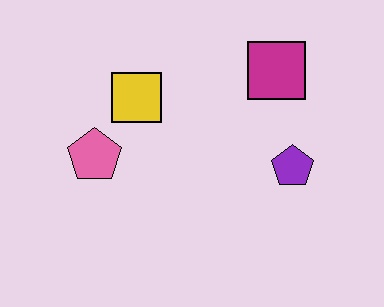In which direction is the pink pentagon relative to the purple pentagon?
The pink pentagon is to the left of the purple pentagon.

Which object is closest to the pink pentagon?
The yellow square is closest to the pink pentagon.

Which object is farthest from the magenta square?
The pink pentagon is farthest from the magenta square.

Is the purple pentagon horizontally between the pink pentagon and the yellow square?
No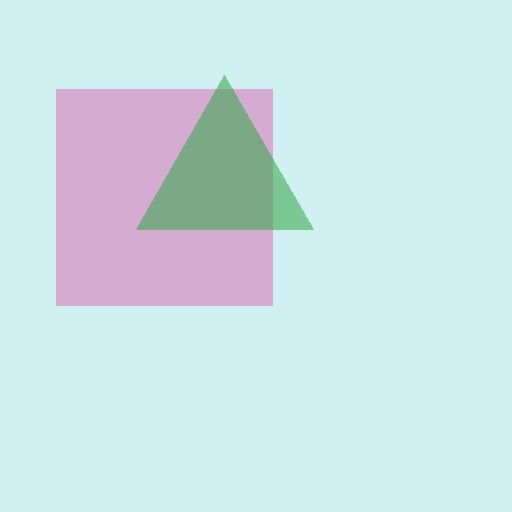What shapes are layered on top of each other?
The layered shapes are: a pink square, a green triangle.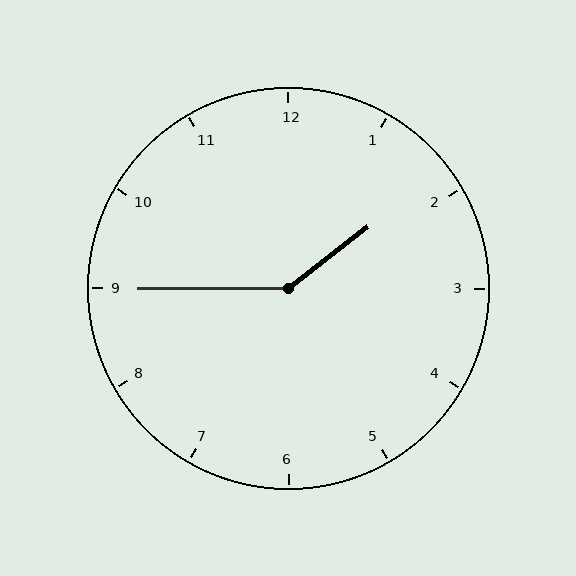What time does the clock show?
1:45.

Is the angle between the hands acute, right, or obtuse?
It is obtuse.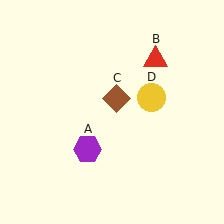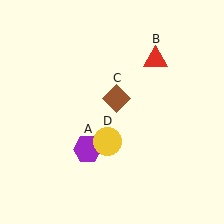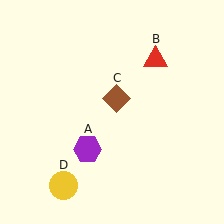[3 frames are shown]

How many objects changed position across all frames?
1 object changed position: yellow circle (object D).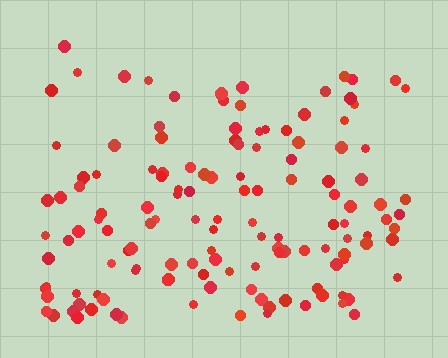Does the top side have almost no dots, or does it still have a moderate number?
Still a moderate number, just noticeably fewer than the bottom.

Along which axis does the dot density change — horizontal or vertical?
Vertical.